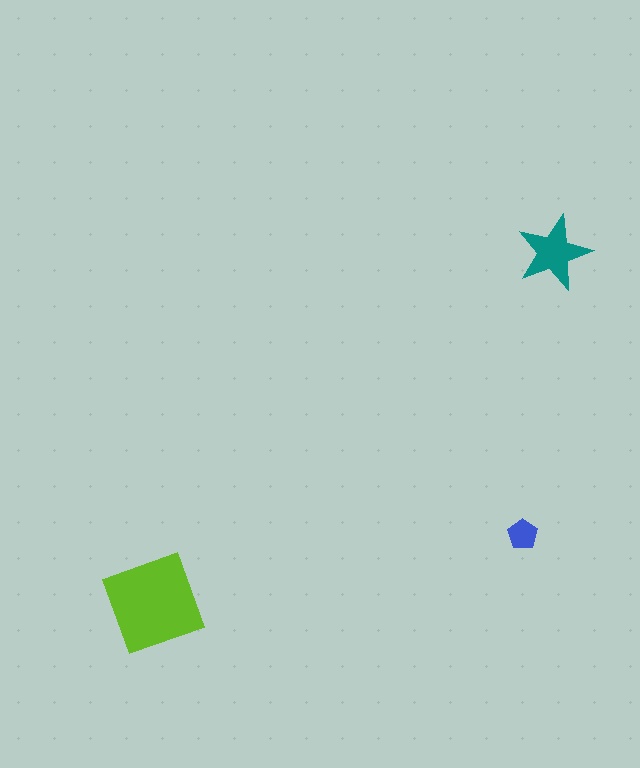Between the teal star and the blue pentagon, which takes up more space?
The teal star.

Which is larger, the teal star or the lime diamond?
The lime diamond.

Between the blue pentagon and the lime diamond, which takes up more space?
The lime diamond.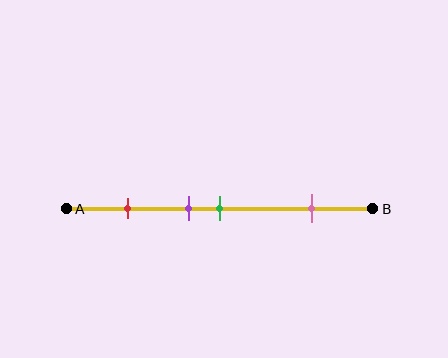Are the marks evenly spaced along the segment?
No, the marks are not evenly spaced.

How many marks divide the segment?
There are 4 marks dividing the segment.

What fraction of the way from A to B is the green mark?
The green mark is approximately 50% (0.5) of the way from A to B.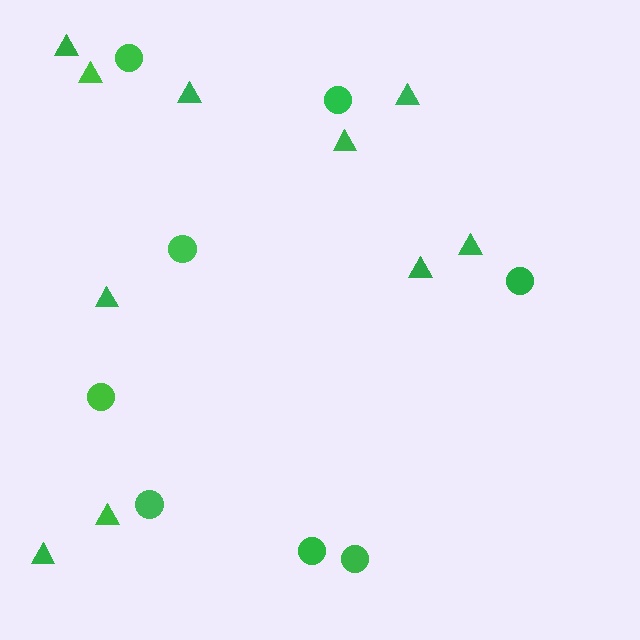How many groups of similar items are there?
There are 2 groups: one group of circles (8) and one group of triangles (10).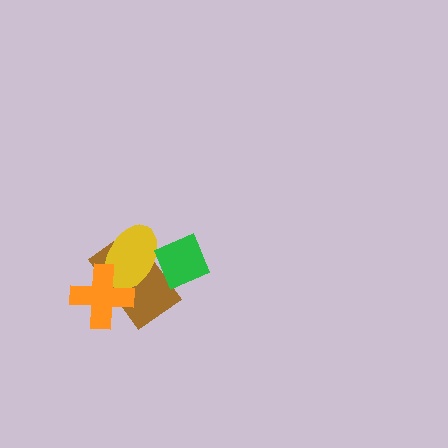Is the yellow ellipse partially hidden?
Yes, it is partially covered by another shape.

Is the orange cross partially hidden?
No, no other shape covers it.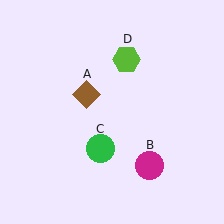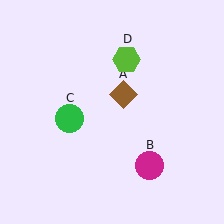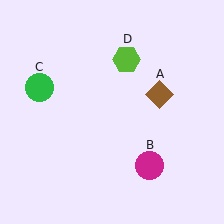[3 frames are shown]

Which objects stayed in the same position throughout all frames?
Magenta circle (object B) and lime hexagon (object D) remained stationary.